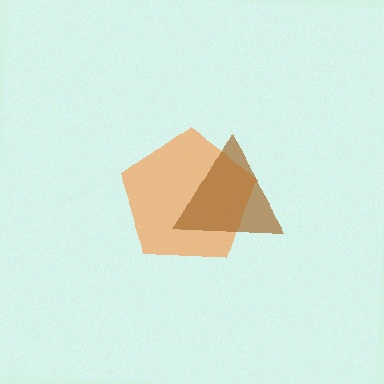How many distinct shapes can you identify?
There are 2 distinct shapes: an orange pentagon, a brown triangle.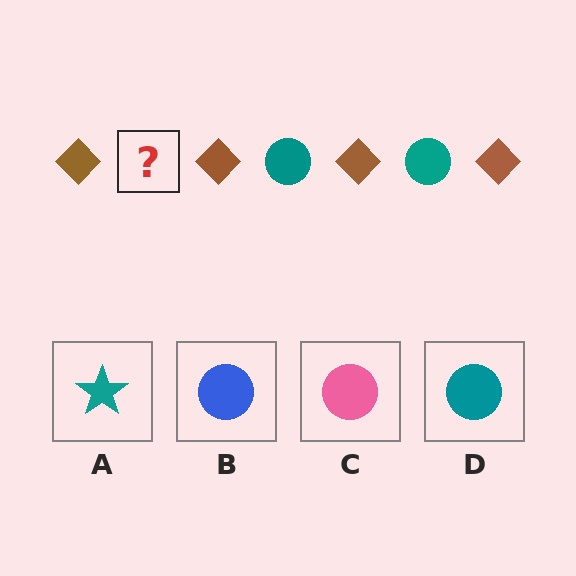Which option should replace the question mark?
Option D.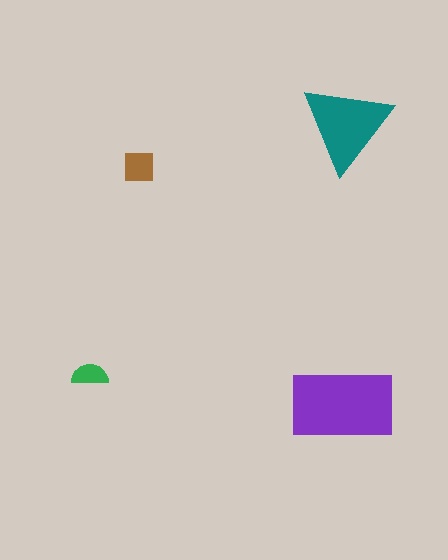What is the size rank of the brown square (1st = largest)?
3rd.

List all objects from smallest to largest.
The green semicircle, the brown square, the teal triangle, the purple rectangle.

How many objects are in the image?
There are 4 objects in the image.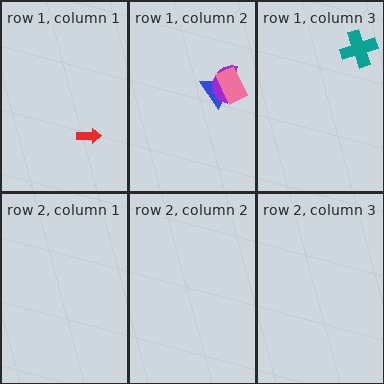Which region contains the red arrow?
The row 1, column 1 region.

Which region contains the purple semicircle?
The row 1, column 2 region.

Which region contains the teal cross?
The row 1, column 3 region.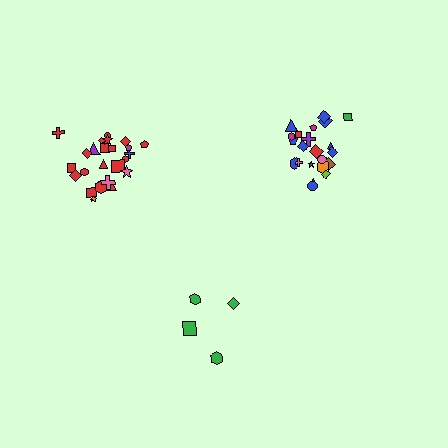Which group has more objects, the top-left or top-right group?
The top-left group.